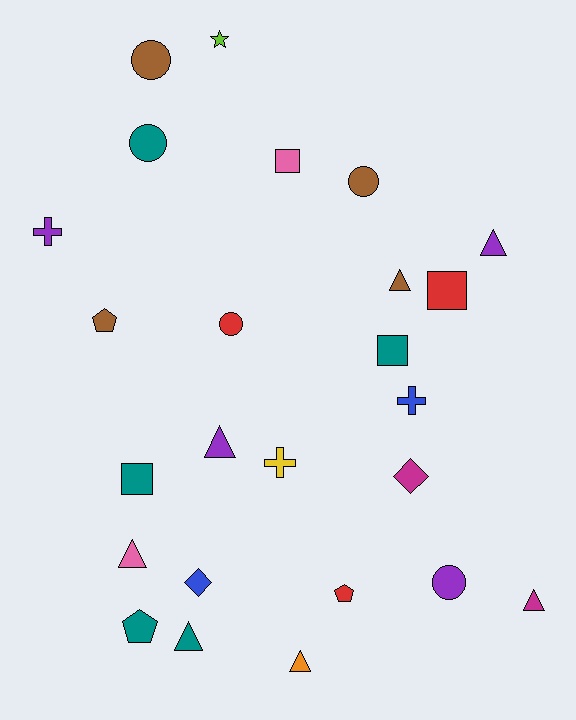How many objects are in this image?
There are 25 objects.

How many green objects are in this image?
There are no green objects.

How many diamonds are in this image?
There are 2 diamonds.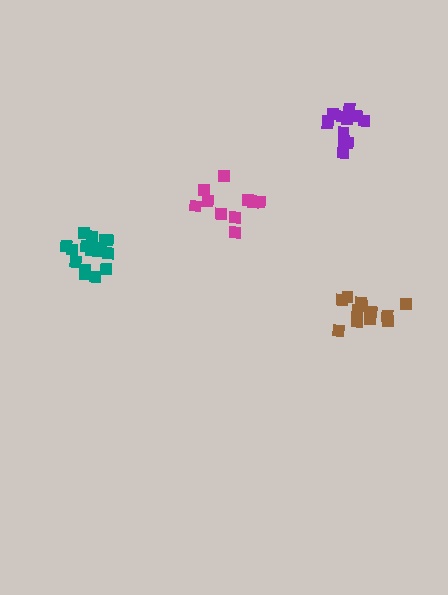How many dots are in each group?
Group 1: 14 dots, Group 2: 10 dots, Group 3: 16 dots, Group 4: 12 dots (52 total).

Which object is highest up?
The purple cluster is topmost.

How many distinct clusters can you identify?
There are 4 distinct clusters.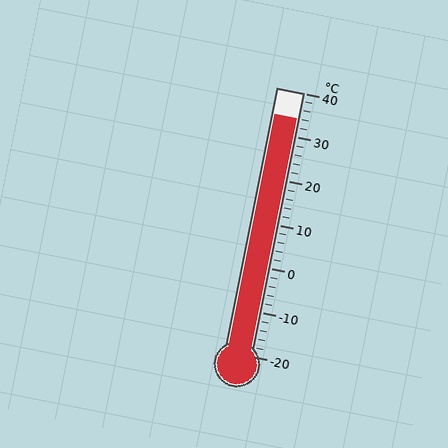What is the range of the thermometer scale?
The thermometer scale ranges from -20°C to 40°C.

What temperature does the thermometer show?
The thermometer shows approximately 34°C.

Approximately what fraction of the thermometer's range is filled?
The thermometer is filled to approximately 90% of its range.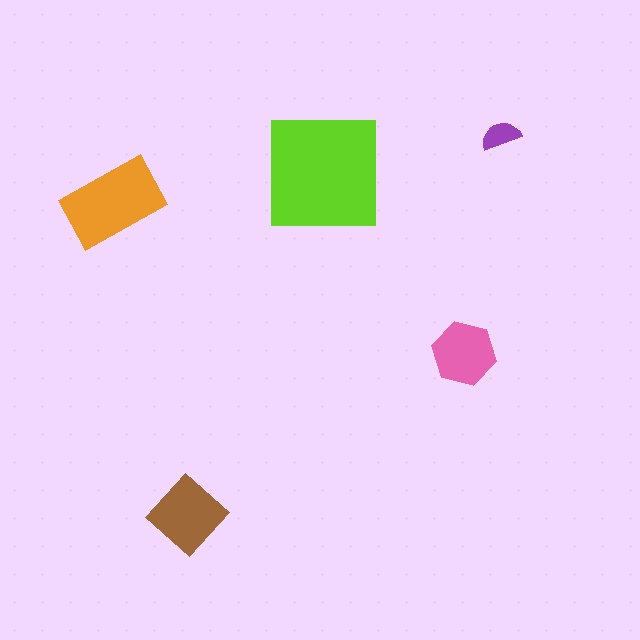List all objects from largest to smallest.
The lime square, the orange rectangle, the brown diamond, the pink hexagon, the purple semicircle.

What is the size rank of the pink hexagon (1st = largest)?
4th.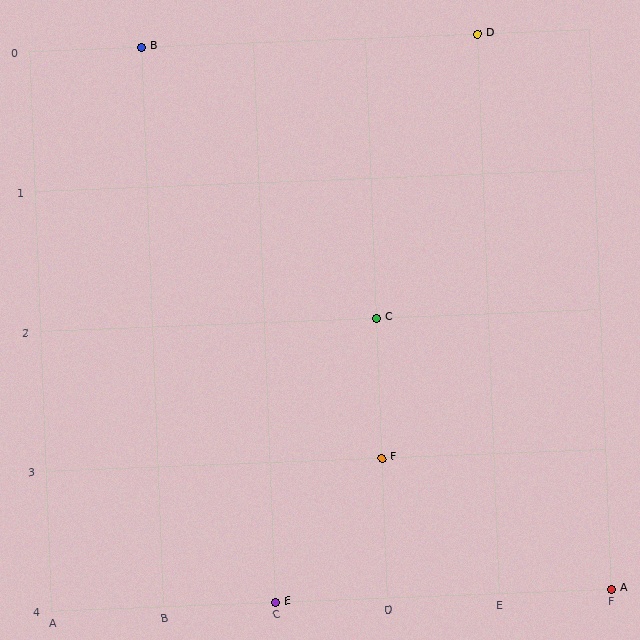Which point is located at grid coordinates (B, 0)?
Point B is at (B, 0).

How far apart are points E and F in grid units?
Points E and F are 1 column and 1 row apart (about 1.4 grid units diagonally).